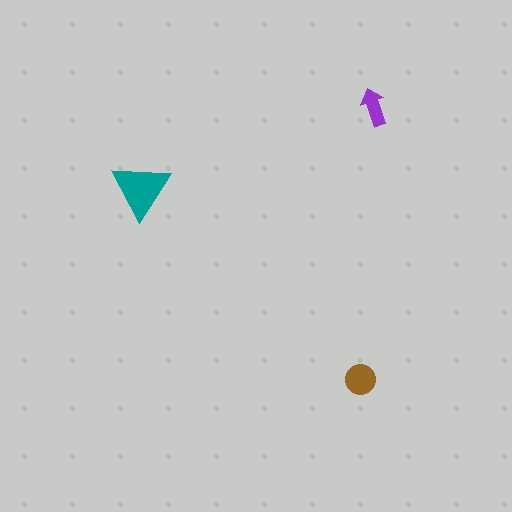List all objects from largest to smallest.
The teal triangle, the brown circle, the purple arrow.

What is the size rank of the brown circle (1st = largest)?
2nd.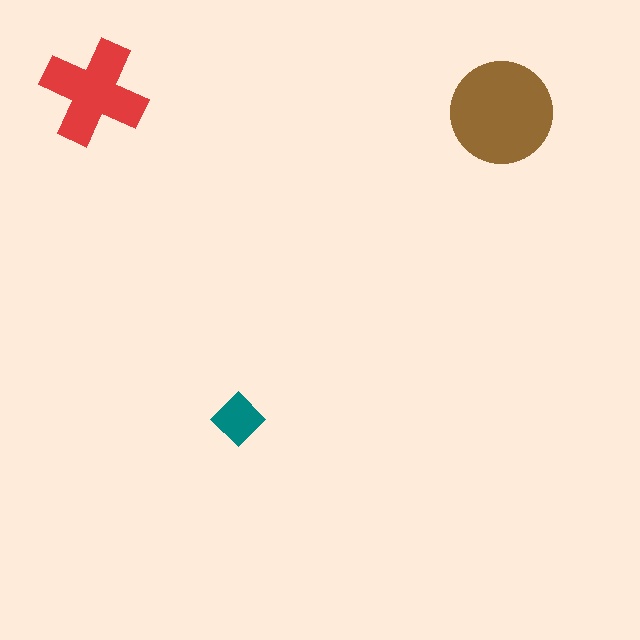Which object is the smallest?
The teal diamond.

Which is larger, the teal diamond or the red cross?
The red cross.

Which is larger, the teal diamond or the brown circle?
The brown circle.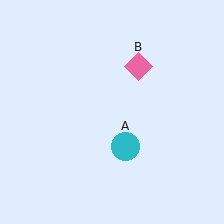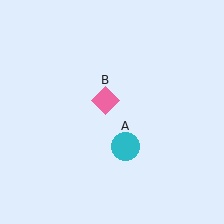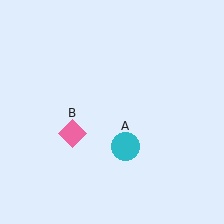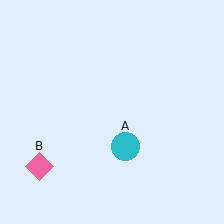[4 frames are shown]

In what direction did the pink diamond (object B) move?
The pink diamond (object B) moved down and to the left.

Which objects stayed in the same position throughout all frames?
Cyan circle (object A) remained stationary.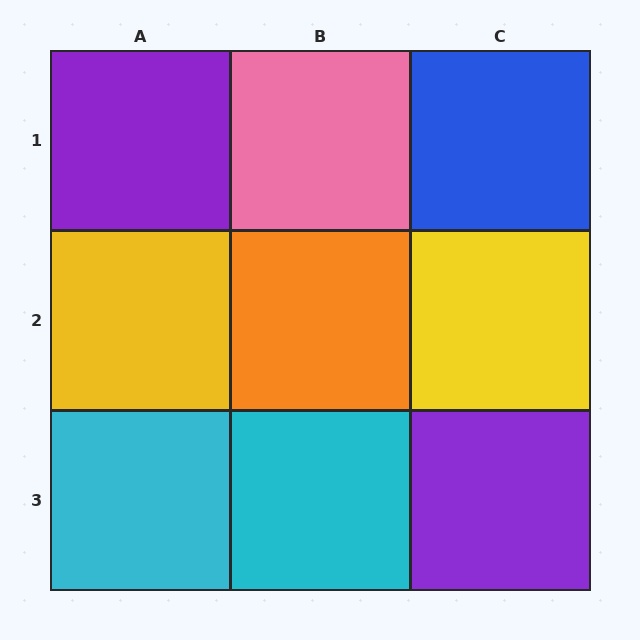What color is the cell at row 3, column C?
Purple.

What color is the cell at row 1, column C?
Blue.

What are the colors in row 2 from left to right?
Yellow, orange, yellow.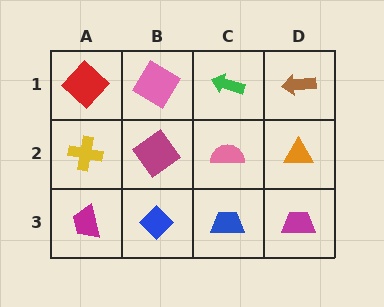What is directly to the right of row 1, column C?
A brown arrow.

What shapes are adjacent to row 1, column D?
An orange triangle (row 2, column D), a green arrow (row 1, column C).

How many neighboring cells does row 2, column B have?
4.